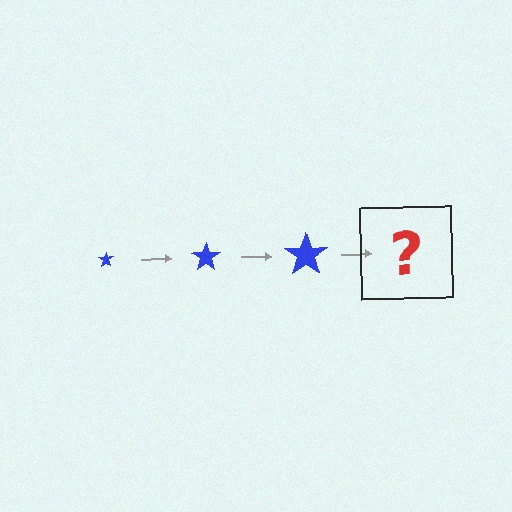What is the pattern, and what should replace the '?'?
The pattern is that the star gets progressively larger each step. The '?' should be a blue star, larger than the previous one.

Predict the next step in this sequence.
The next step is a blue star, larger than the previous one.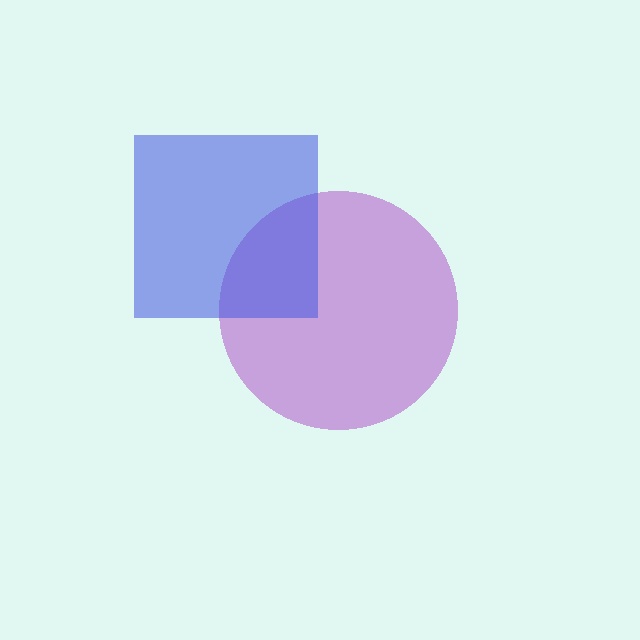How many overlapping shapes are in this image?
There are 2 overlapping shapes in the image.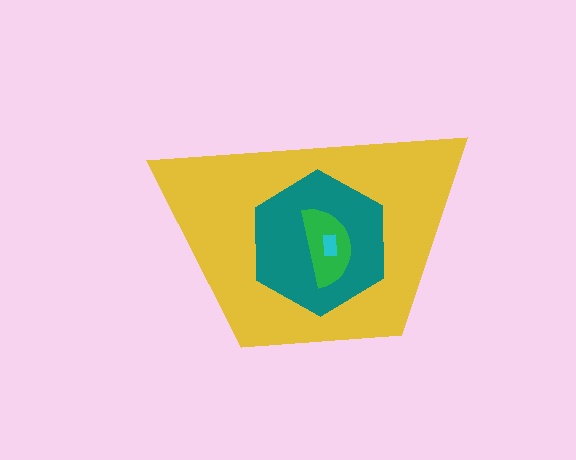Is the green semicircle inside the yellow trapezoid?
Yes.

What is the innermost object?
The cyan rectangle.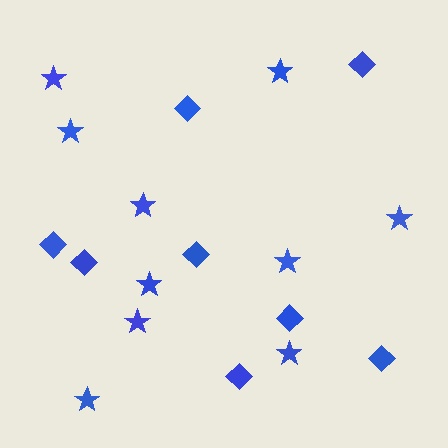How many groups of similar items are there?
There are 2 groups: one group of diamonds (8) and one group of stars (10).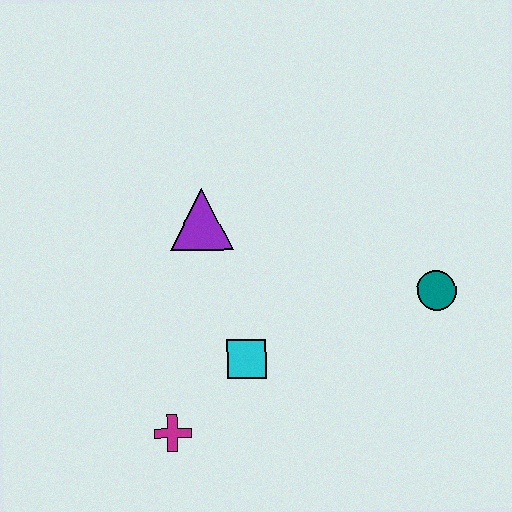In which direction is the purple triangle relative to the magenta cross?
The purple triangle is above the magenta cross.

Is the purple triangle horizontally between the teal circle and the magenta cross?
Yes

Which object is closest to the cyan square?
The magenta cross is closest to the cyan square.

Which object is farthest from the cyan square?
The teal circle is farthest from the cyan square.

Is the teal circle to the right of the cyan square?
Yes